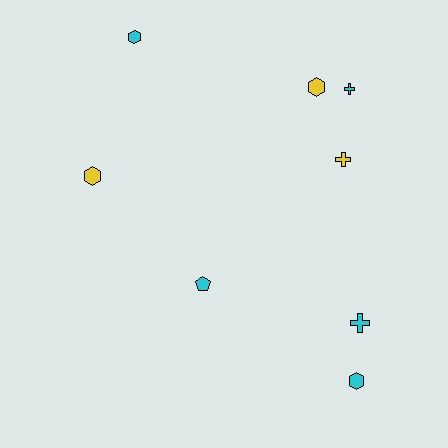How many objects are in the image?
There are 8 objects.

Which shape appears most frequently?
Hexagon, with 4 objects.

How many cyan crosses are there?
There are 2 cyan crosses.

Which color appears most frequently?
Cyan, with 5 objects.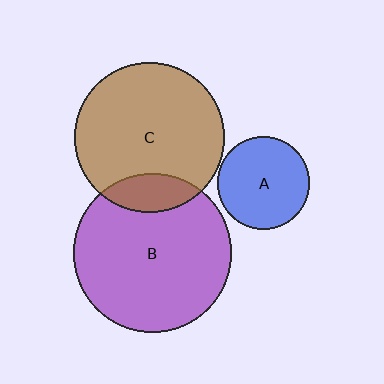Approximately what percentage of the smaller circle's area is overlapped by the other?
Approximately 15%.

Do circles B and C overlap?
Yes.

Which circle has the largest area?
Circle B (purple).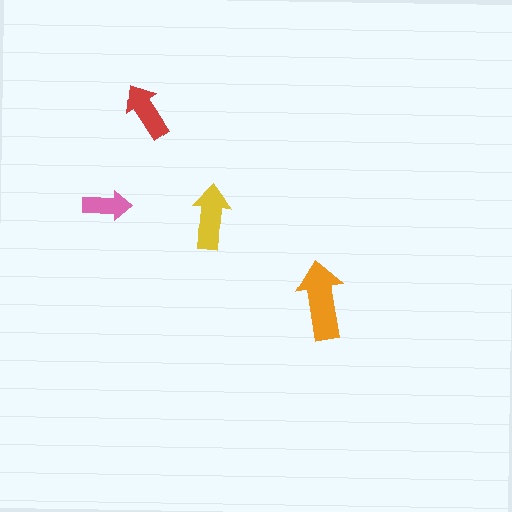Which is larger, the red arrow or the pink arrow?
The red one.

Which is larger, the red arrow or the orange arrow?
The orange one.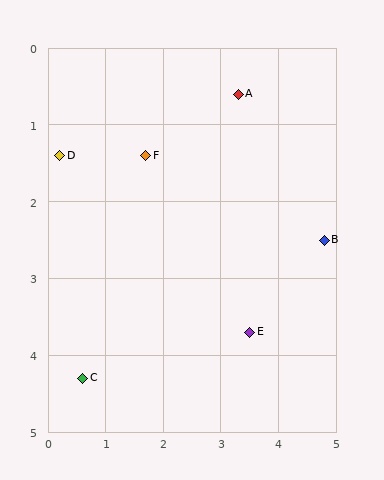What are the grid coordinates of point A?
Point A is at approximately (3.3, 0.6).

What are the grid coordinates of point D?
Point D is at approximately (0.2, 1.4).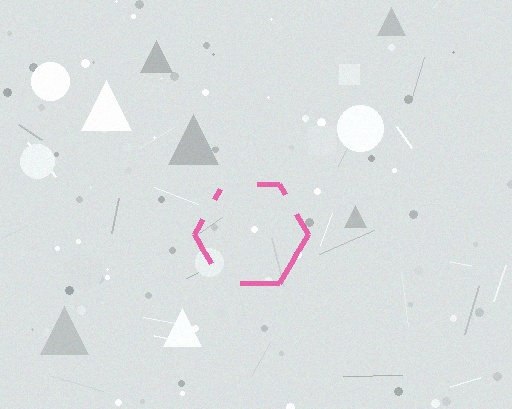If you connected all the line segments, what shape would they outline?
They would outline a hexagon.